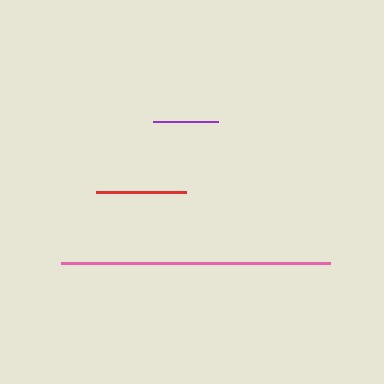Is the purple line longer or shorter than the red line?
The red line is longer than the purple line.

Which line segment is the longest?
The pink line is the longest at approximately 270 pixels.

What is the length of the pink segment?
The pink segment is approximately 270 pixels long.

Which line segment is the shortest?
The purple line is the shortest at approximately 65 pixels.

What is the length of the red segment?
The red segment is approximately 90 pixels long.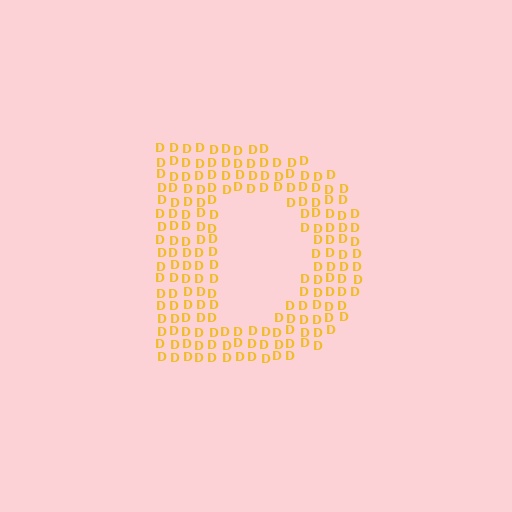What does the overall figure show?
The overall figure shows the letter D.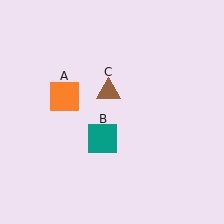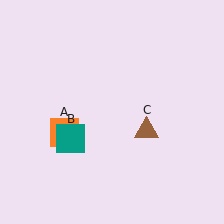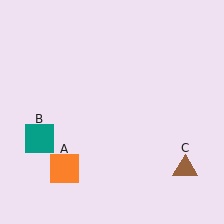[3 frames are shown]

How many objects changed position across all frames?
3 objects changed position: orange square (object A), teal square (object B), brown triangle (object C).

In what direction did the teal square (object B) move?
The teal square (object B) moved left.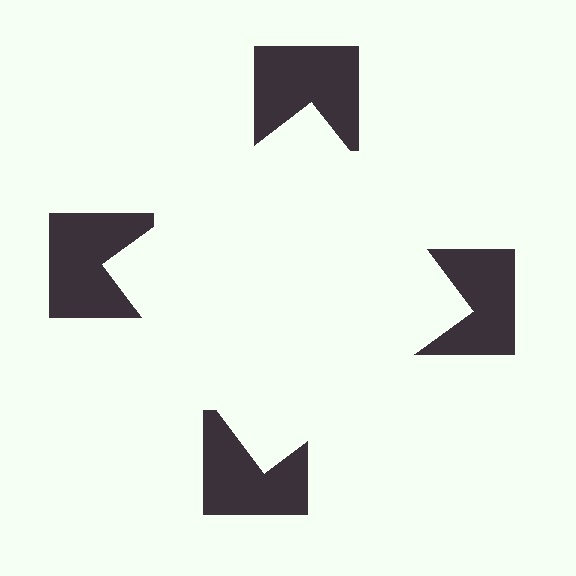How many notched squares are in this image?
There are 4 — one at each vertex of the illusory square.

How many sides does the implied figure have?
4 sides.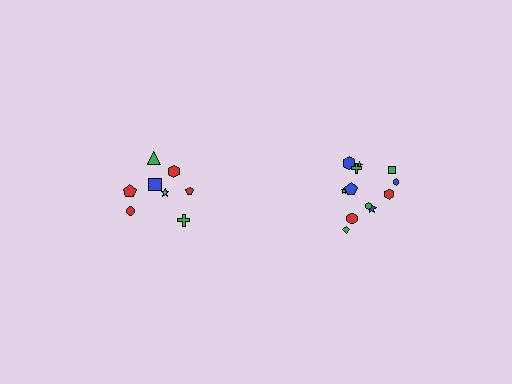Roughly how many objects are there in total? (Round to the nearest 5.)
Roughly 20 objects in total.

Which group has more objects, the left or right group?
The right group.